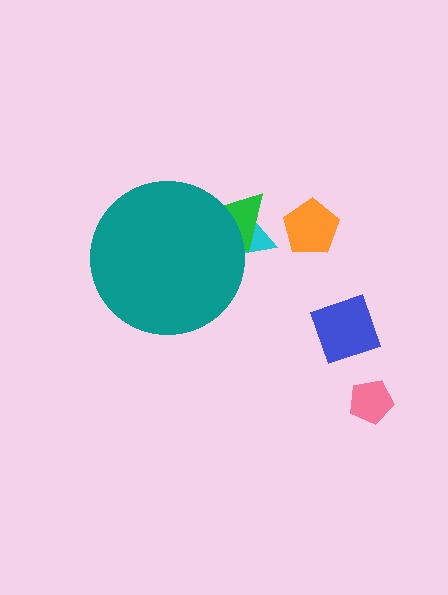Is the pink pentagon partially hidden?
No, the pink pentagon is fully visible.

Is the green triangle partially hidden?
Yes, the green triangle is partially hidden behind the teal circle.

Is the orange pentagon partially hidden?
No, the orange pentagon is fully visible.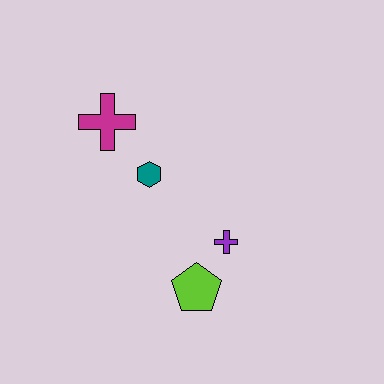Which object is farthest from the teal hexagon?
The lime pentagon is farthest from the teal hexagon.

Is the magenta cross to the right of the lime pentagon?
No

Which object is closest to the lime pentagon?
The purple cross is closest to the lime pentagon.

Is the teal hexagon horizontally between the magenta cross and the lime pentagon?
Yes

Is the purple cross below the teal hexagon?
Yes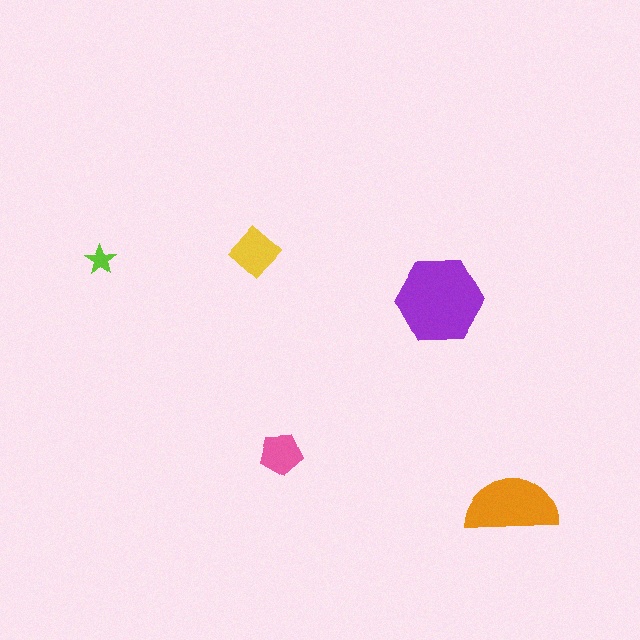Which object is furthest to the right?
The orange semicircle is rightmost.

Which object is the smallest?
The lime star.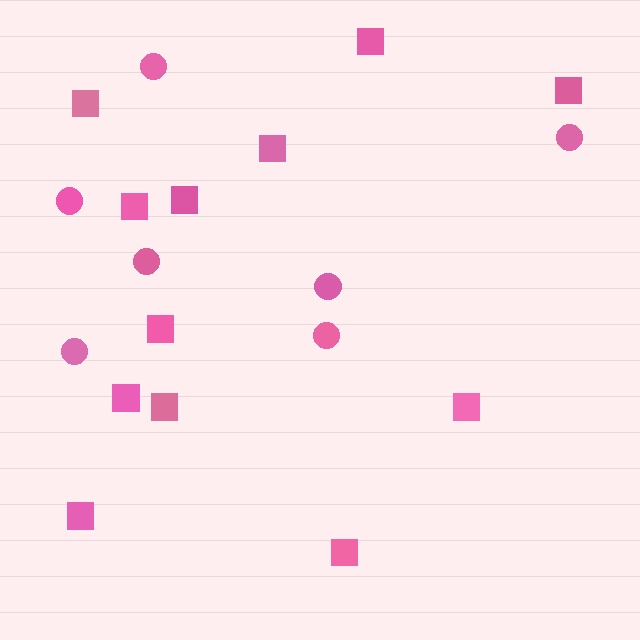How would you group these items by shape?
There are 2 groups: one group of circles (7) and one group of squares (12).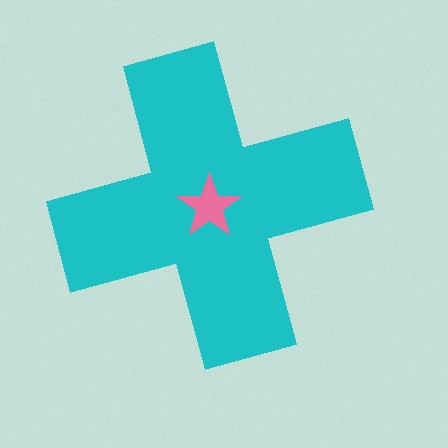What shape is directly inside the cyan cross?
The pink star.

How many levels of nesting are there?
2.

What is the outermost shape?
The cyan cross.